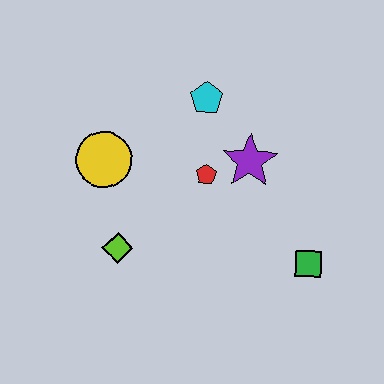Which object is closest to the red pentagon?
The purple star is closest to the red pentagon.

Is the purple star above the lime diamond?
Yes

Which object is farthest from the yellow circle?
The green square is farthest from the yellow circle.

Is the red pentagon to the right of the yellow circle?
Yes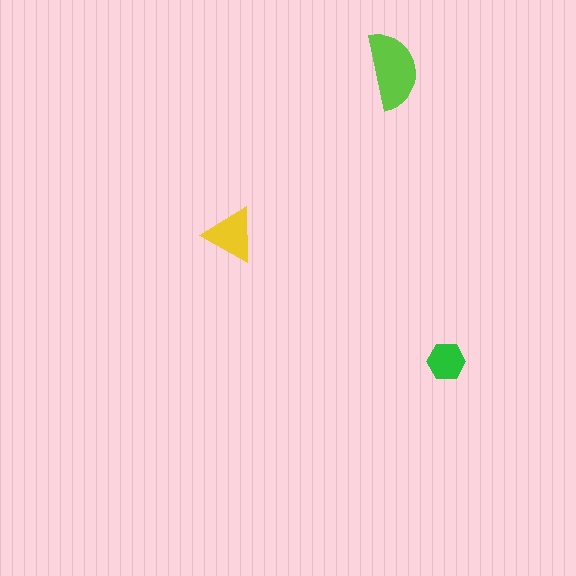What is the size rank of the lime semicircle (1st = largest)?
1st.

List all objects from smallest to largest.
The green hexagon, the yellow triangle, the lime semicircle.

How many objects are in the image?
There are 3 objects in the image.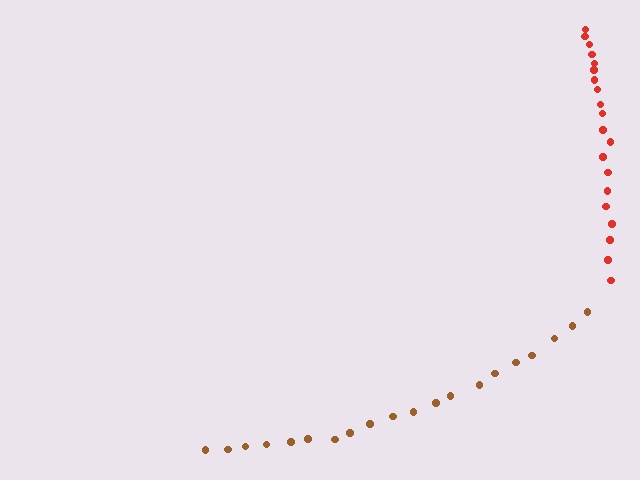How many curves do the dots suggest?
There are 2 distinct paths.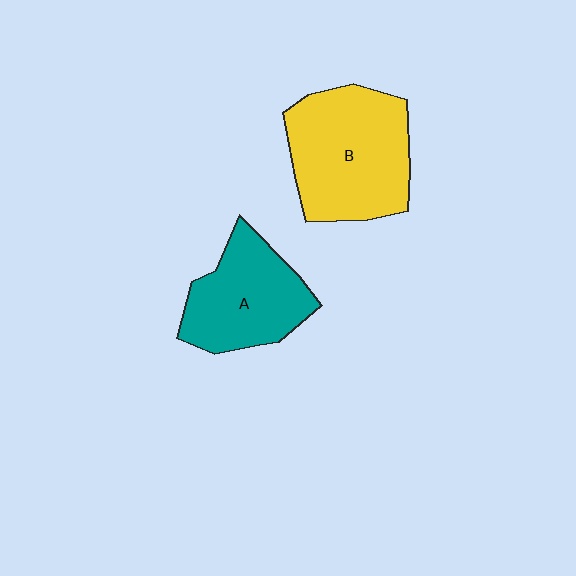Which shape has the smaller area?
Shape A (teal).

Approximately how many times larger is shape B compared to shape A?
Approximately 1.3 times.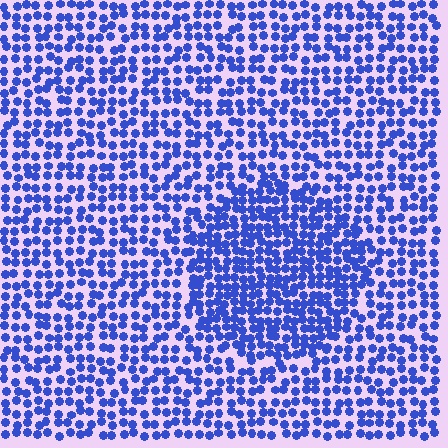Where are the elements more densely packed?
The elements are more densely packed inside the circle boundary.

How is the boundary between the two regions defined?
The boundary is defined by a change in element density (approximately 1.6x ratio). All elements are the same color, size, and shape.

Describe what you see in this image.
The image contains small blue elements arranged at two different densities. A circle-shaped region is visible where the elements are more densely packed than the surrounding area.